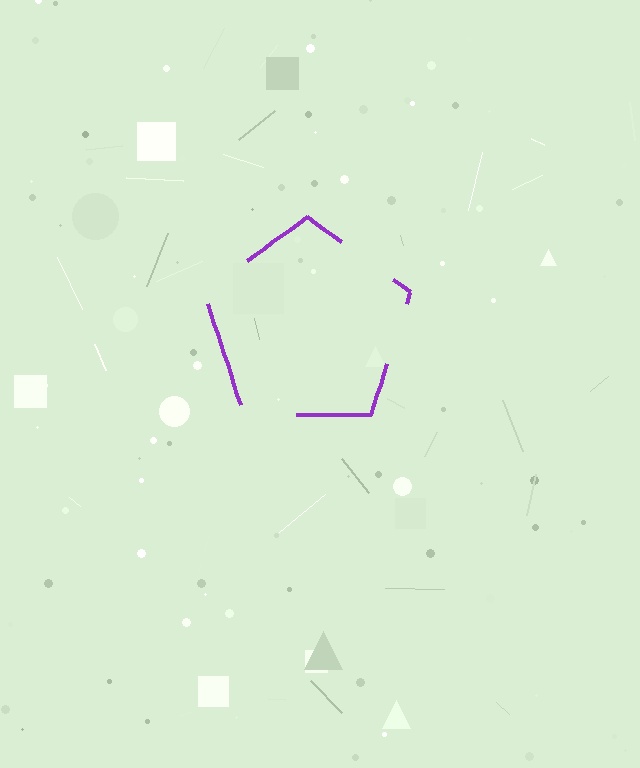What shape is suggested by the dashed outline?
The dashed outline suggests a pentagon.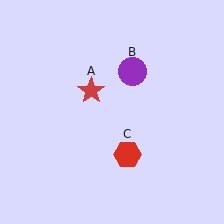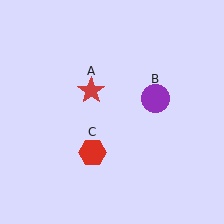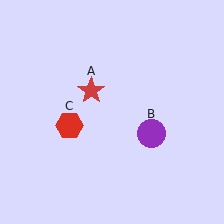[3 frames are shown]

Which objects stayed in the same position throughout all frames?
Red star (object A) remained stationary.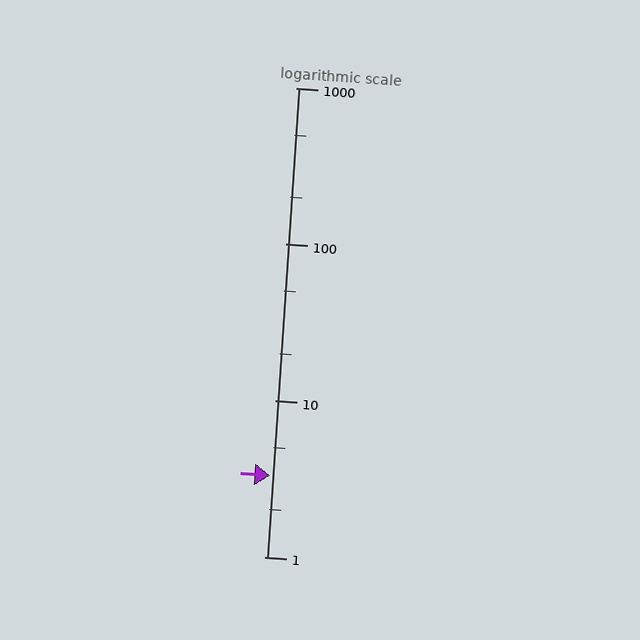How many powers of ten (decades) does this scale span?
The scale spans 3 decades, from 1 to 1000.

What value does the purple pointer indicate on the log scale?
The pointer indicates approximately 3.3.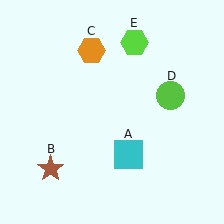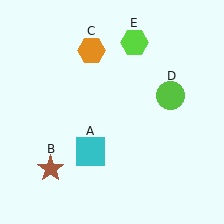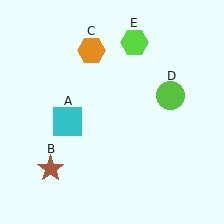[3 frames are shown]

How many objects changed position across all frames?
1 object changed position: cyan square (object A).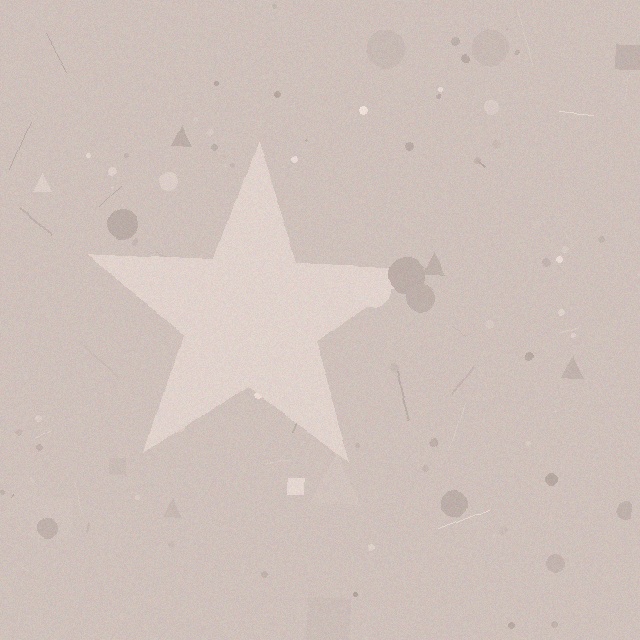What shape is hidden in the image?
A star is hidden in the image.